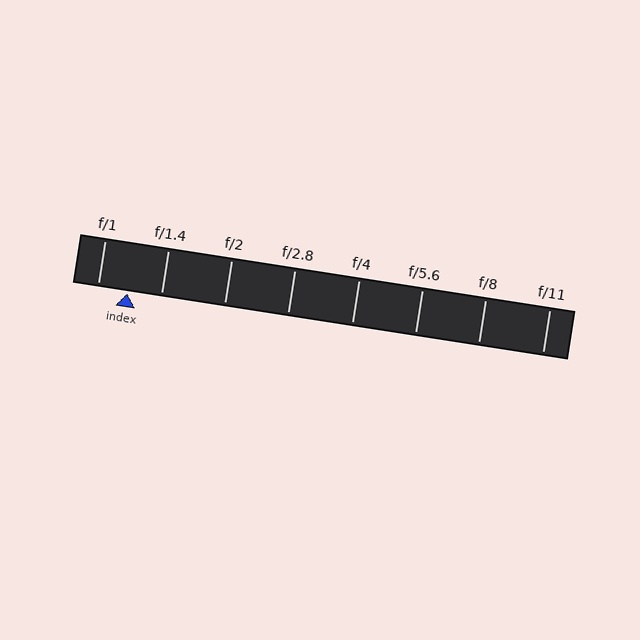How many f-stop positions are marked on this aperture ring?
There are 8 f-stop positions marked.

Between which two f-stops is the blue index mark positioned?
The index mark is between f/1 and f/1.4.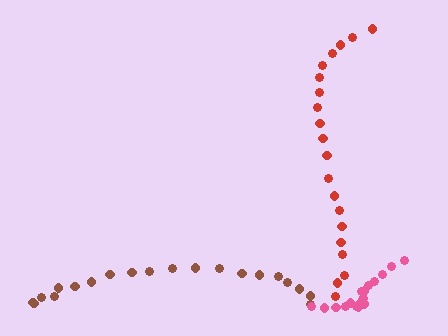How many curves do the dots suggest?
There are 3 distinct paths.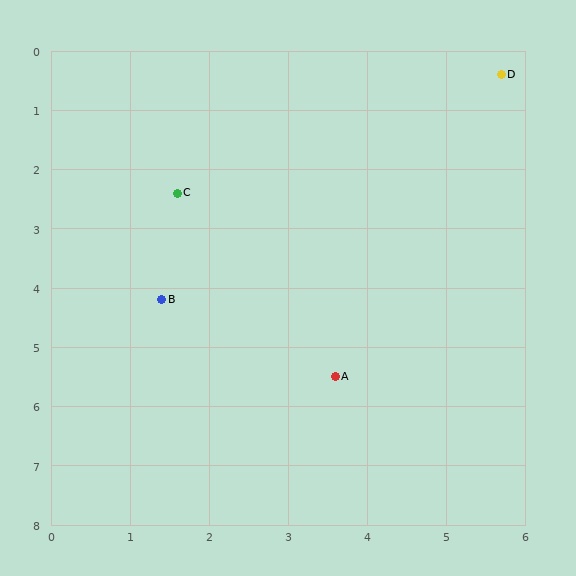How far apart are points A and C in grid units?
Points A and C are about 3.7 grid units apart.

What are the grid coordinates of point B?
Point B is at approximately (1.4, 4.2).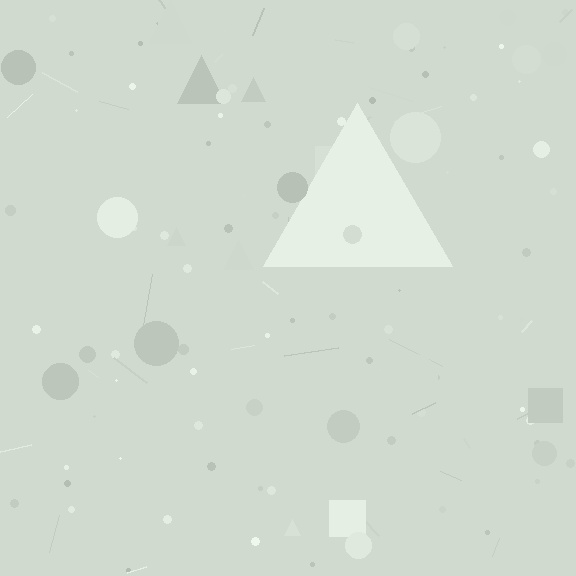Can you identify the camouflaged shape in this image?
The camouflaged shape is a triangle.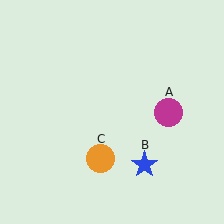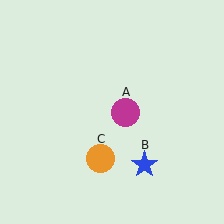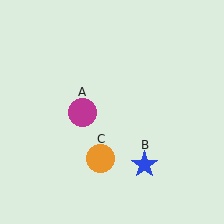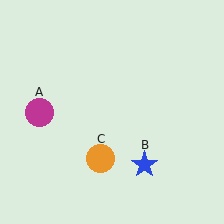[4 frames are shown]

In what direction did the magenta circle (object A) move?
The magenta circle (object A) moved left.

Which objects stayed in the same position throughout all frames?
Blue star (object B) and orange circle (object C) remained stationary.